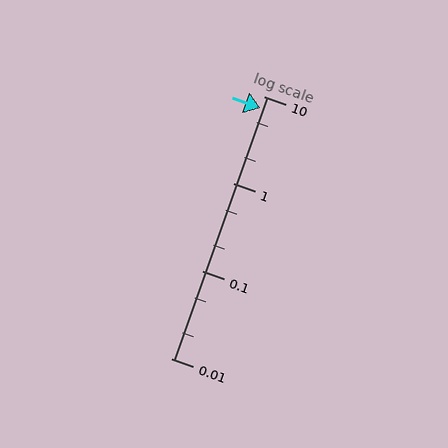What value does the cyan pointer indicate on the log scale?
The pointer indicates approximately 7.4.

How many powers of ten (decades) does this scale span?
The scale spans 3 decades, from 0.01 to 10.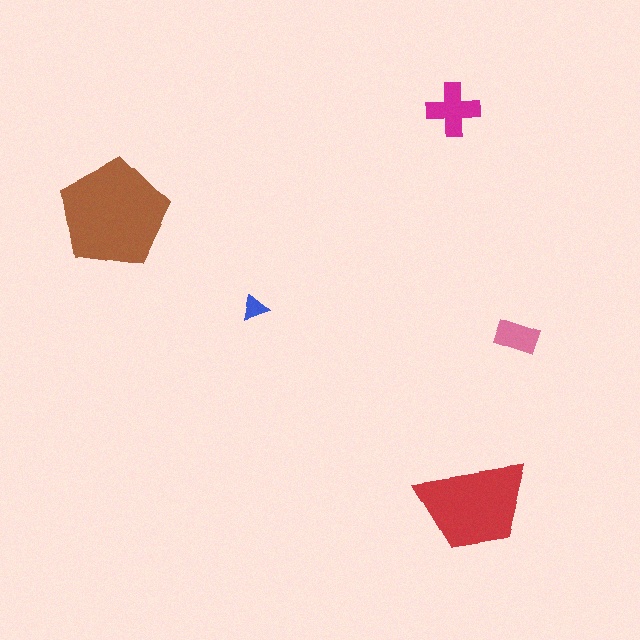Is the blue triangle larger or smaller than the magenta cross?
Smaller.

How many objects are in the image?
There are 5 objects in the image.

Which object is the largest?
The brown pentagon.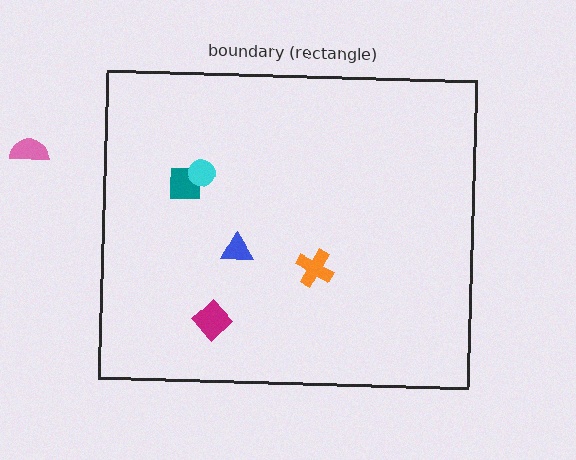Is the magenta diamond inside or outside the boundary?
Inside.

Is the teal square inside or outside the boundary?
Inside.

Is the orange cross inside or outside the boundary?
Inside.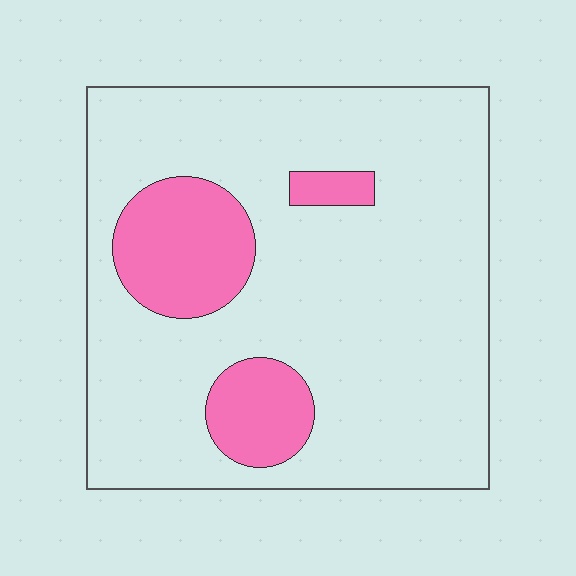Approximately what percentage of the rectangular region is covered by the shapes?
Approximately 20%.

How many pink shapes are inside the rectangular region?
3.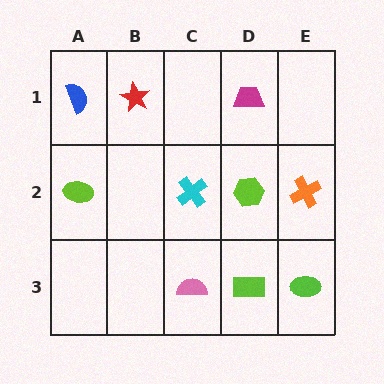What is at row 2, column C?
A cyan cross.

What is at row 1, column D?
A magenta trapezoid.